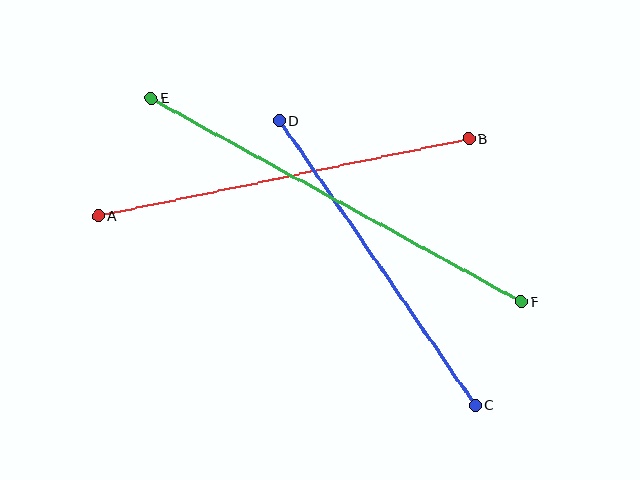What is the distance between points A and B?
The distance is approximately 378 pixels.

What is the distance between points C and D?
The distance is approximately 346 pixels.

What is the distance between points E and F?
The distance is approximately 422 pixels.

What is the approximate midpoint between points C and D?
The midpoint is at approximately (377, 263) pixels.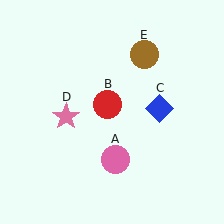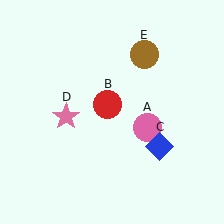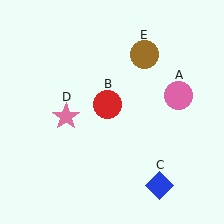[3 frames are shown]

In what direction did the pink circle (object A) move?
The pink circle (object A) moved up and to the right.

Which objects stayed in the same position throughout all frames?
Red circle (object B) and pink star (object D) and brown circle (object E) remained stationary.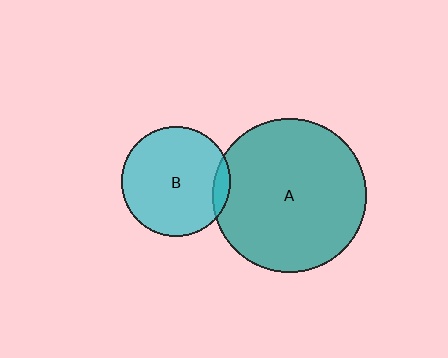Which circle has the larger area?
Circle A (teal).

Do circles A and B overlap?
Yes.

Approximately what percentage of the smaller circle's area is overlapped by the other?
Approximately 10%.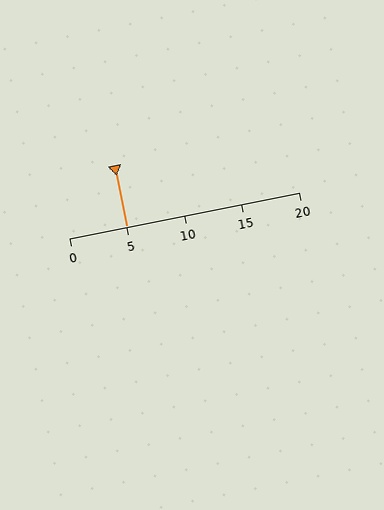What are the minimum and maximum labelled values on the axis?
The axis runs from 0 to 20.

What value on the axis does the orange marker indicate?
The marker indicates approximately 5.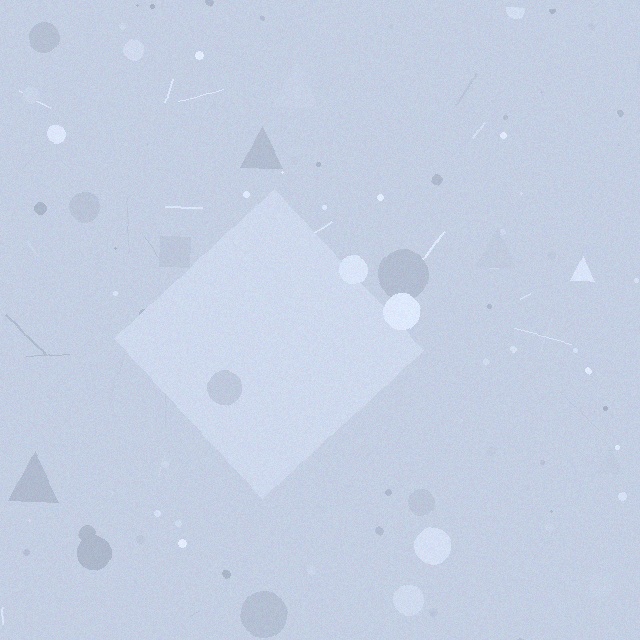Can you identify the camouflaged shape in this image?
The camouflaged shape is a diamond.